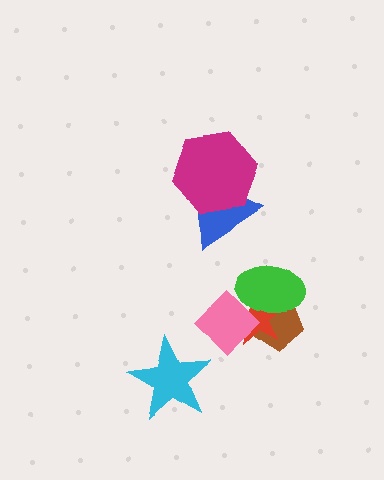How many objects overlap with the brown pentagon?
3 objects overlap with the brown pentagon.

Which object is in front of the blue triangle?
The magenta hexagon is in front of the blue triangle.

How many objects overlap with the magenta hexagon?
1 object overlaps with the magenta hexagon.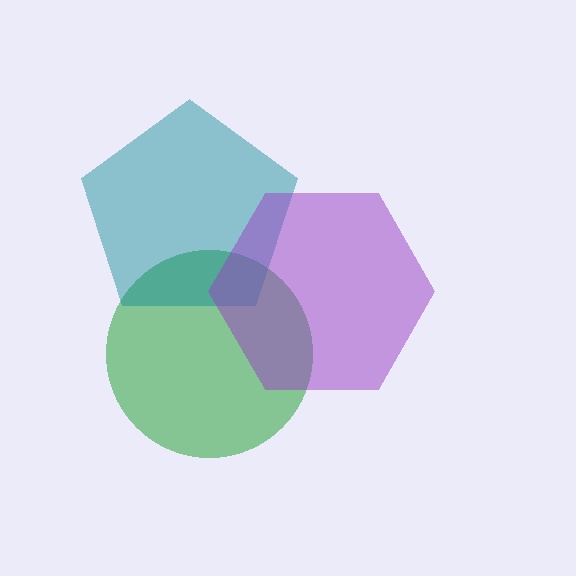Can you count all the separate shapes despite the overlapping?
Yes, there are 3 separate shapes.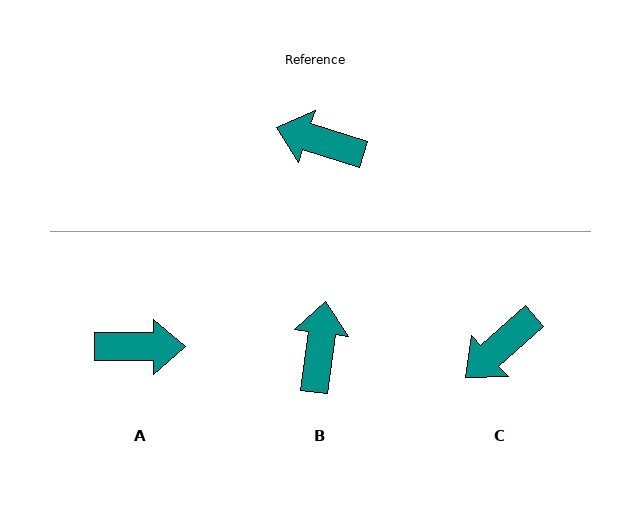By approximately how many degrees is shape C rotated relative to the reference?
Approximately 59 degrees counter-clockwise.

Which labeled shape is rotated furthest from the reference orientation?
A, about 163 degrees away.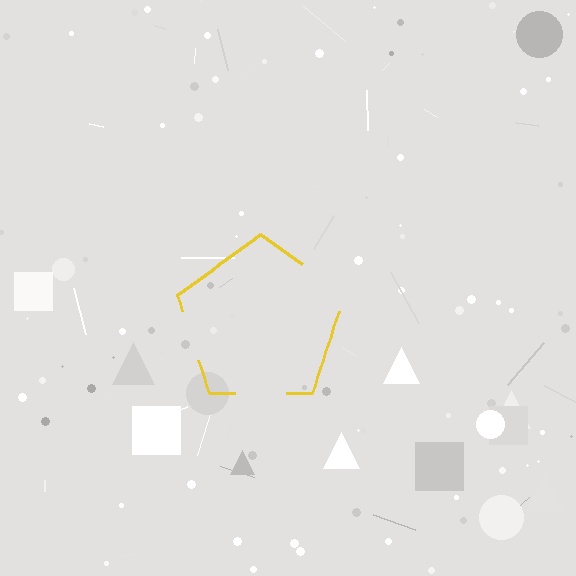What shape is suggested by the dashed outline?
The dashed outline suggests a pentagon.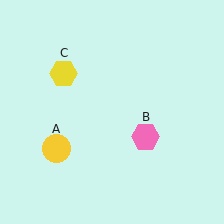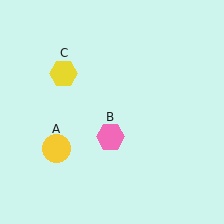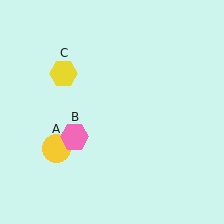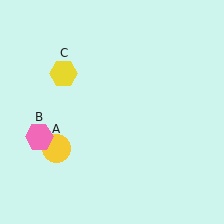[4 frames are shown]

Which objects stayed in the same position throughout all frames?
Yellow circle (object A) and yellow hexagon (object C) remained stationary.